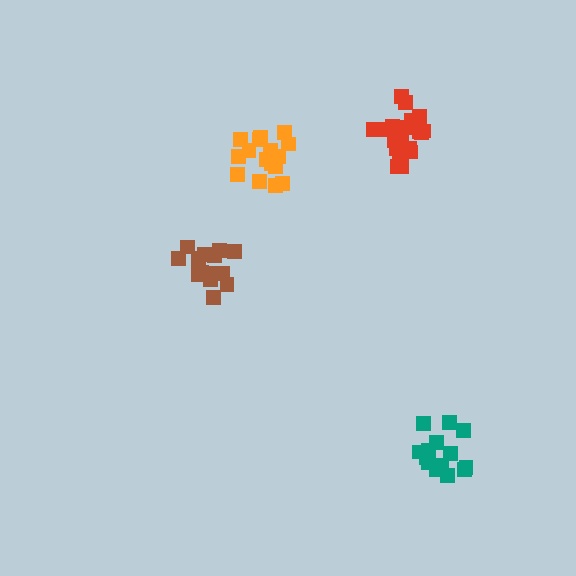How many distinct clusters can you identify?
There are 4 distinct clusters.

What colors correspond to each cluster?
The clusters are colored: brown, red, teal, orange.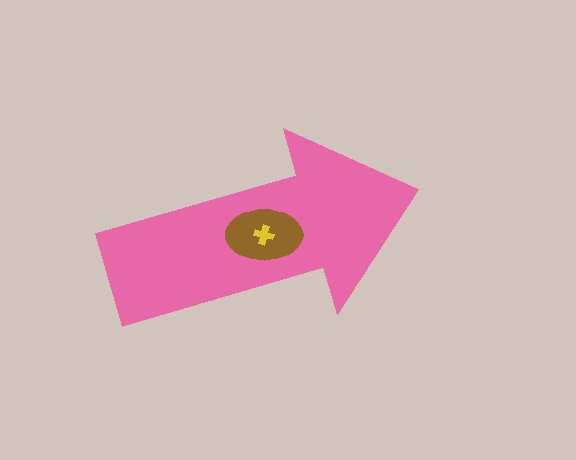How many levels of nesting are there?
3.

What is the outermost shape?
The pink arrow.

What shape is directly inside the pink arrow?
The brown ellipse.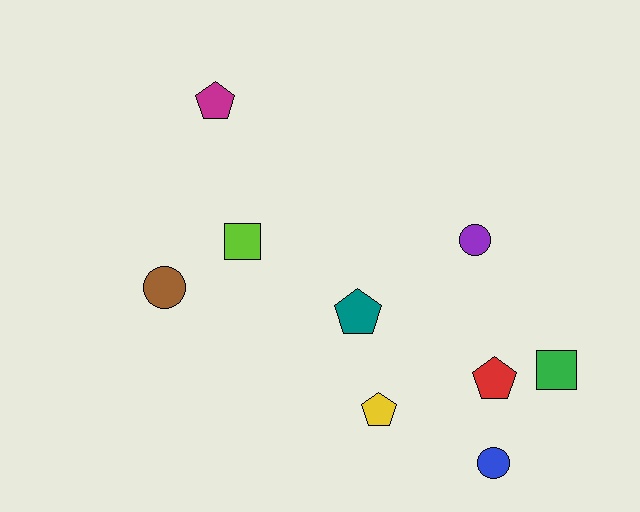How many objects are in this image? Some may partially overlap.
There are 9 objects.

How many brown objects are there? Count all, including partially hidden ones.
There is 1 brown object.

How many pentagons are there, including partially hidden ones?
There are 4 pentagons.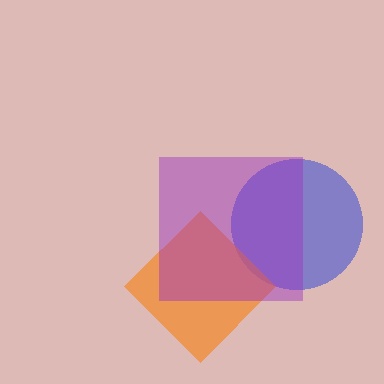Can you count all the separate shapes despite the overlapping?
Yes, there are 3 separate shapes.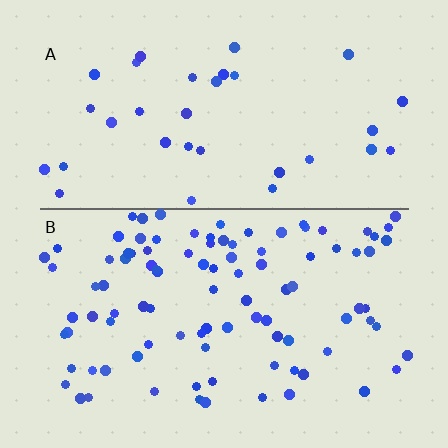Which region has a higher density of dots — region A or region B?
B (the bottom).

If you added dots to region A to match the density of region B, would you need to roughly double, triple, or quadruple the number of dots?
Approximately triple.